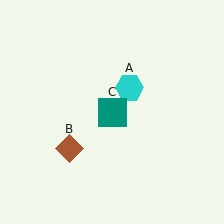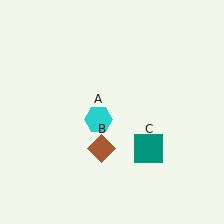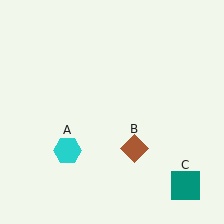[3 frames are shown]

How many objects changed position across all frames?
3 objects changed position: cyan hexagon (object A), brown diamond (object B), teal square (object C).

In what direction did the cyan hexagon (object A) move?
The cyan hexagon (object A) moved down and to the left.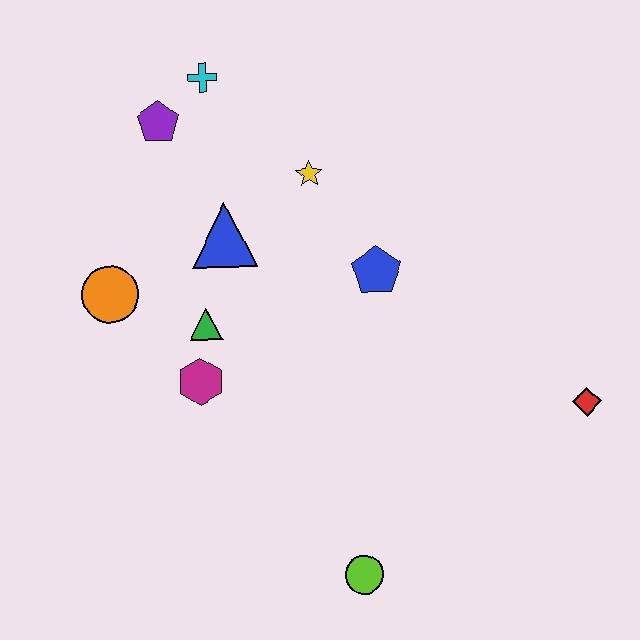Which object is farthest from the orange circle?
The red diamond is farthest from the orange circle.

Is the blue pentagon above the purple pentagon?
No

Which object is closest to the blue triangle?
The green triangle is closest to the blue triangle.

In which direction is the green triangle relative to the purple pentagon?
The green triangle is below the purple pentagon.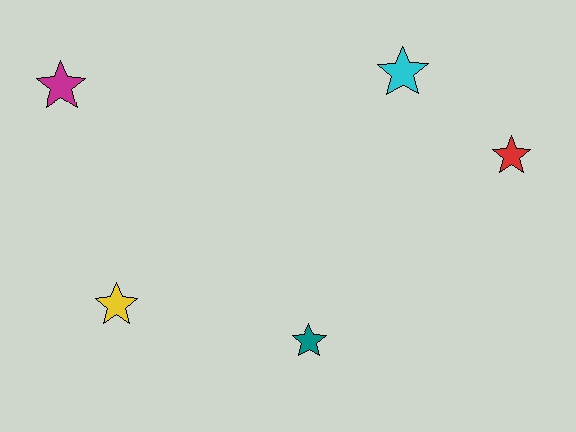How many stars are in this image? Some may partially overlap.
There are 5 stars.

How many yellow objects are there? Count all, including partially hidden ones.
There is 1 yellow object.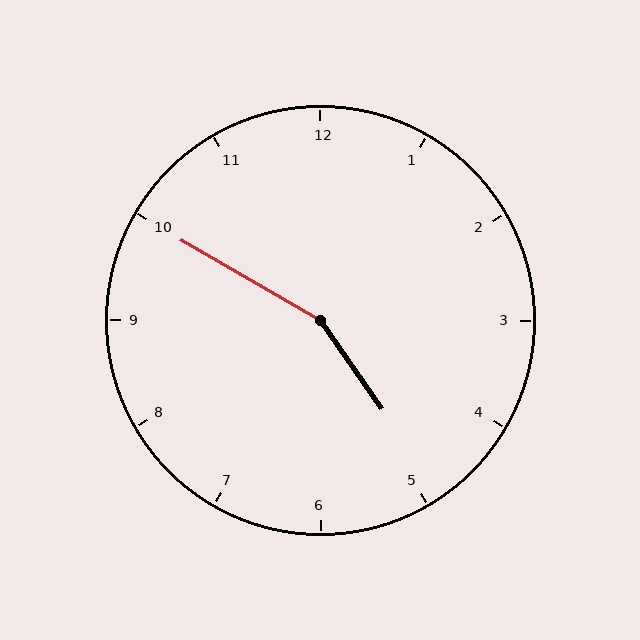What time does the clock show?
4:50.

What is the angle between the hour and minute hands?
Approximately 155 degrees.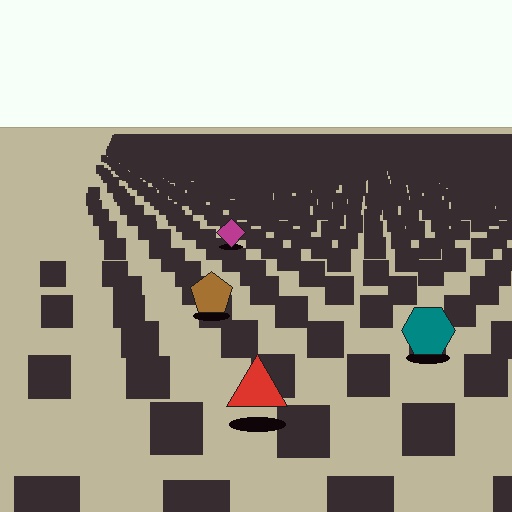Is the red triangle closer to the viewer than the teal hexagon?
Yes. The red triangle is closer — you can tell from the texture gradient: the ground texture is coarser near it.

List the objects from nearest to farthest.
From nearest to farthest: the red triangle, the teal hexagon, the brown pentagon, the magenta diamond.